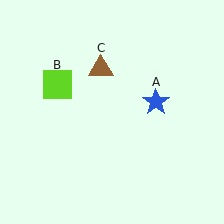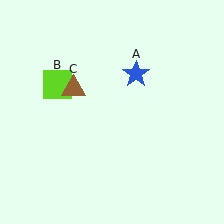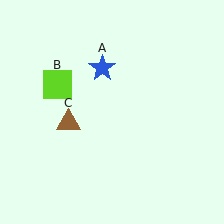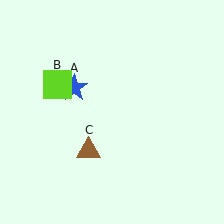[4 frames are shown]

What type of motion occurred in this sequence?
The blue star (object A), brown triangle (object C) rotated counterclockwise around the center of the scene.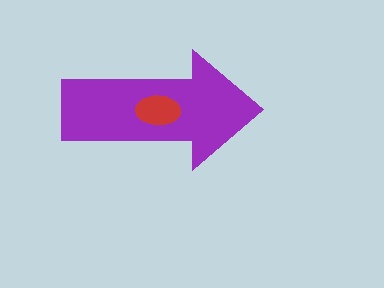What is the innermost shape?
The red ellipse.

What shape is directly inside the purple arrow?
The red ellipse.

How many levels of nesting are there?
2.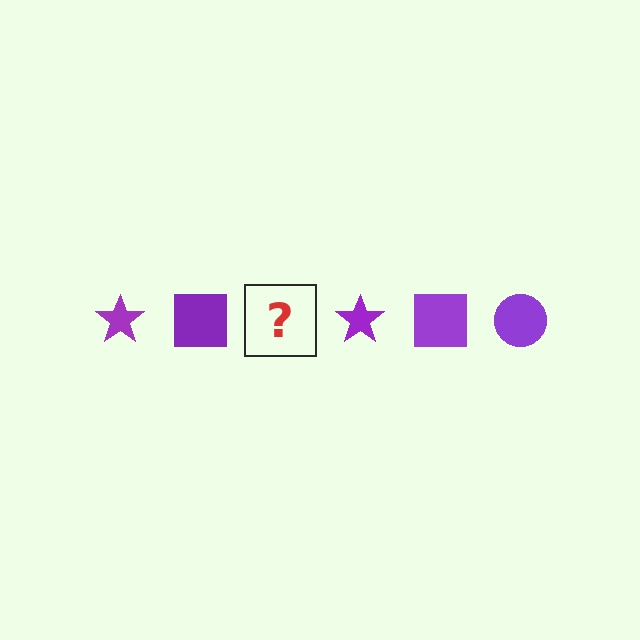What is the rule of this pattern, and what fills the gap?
The rule is that the pattern cycles through star, square, circle shapes in purple. The gap should be filled with a purple circle.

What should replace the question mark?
The question mark should be replaced with a purple circle.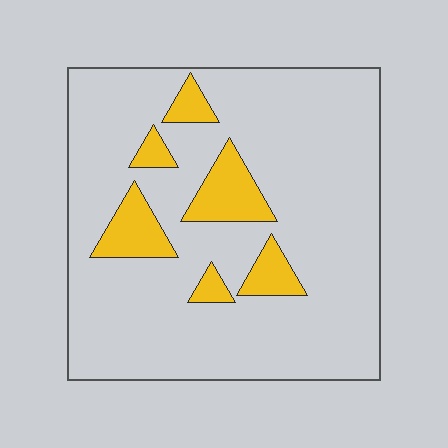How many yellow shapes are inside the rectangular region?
6.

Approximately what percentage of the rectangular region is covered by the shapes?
Approximately 15%.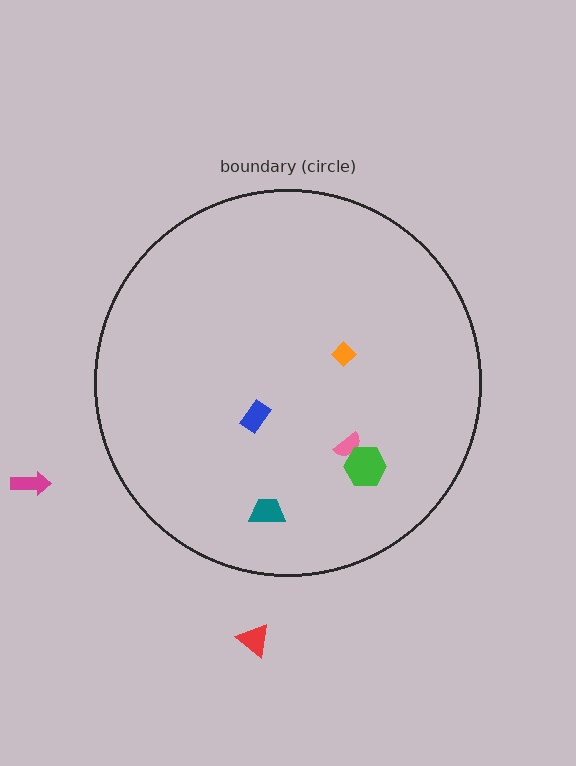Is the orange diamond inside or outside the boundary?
Inside.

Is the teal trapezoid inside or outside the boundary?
Inside.